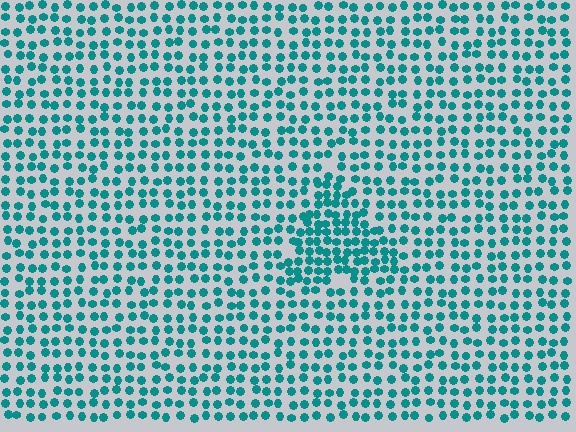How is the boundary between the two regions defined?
The boundary is defined by a change in element density (approximately 1.7x ratio). All elements are the same color, size, and shape.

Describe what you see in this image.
The image contains small teal elements arranged at two different densities. A triangle-shaped region is visible where the elements are more densely packed than the surrounding area.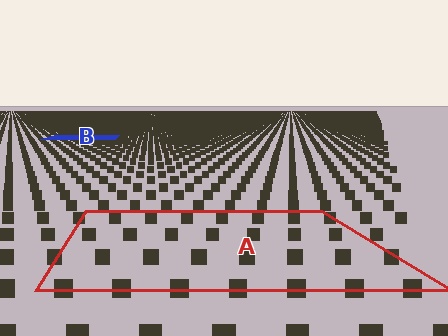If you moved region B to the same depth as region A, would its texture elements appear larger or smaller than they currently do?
They would appear larger. At a closer depth, the same texture elements are projected at a bigger on-screen size.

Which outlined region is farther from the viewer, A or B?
Region B is farther from the viewer — the texture elements inside it appear smaller and more densely packed.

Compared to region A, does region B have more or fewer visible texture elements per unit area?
Region B has more texture elements per unit area — they are packed more densely because it is farther away.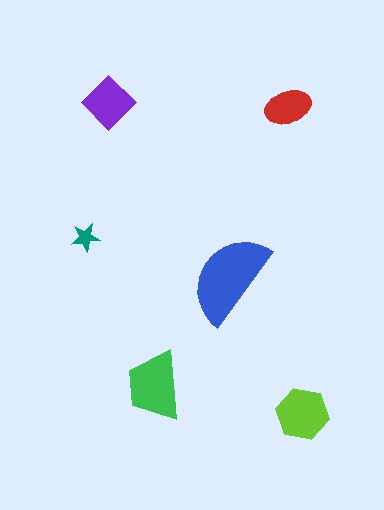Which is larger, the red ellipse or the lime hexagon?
The lime hexagon.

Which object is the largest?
The blue semicircle.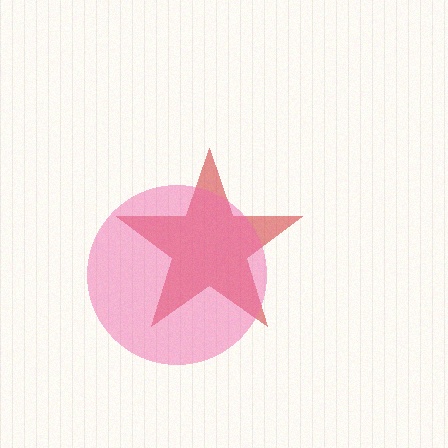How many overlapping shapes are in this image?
There are 2 overlapping shapes in the image.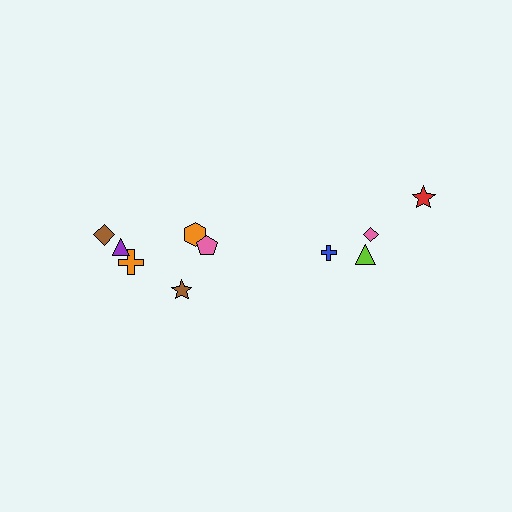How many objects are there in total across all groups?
There are 10 objects.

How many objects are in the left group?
There are 6 objects.